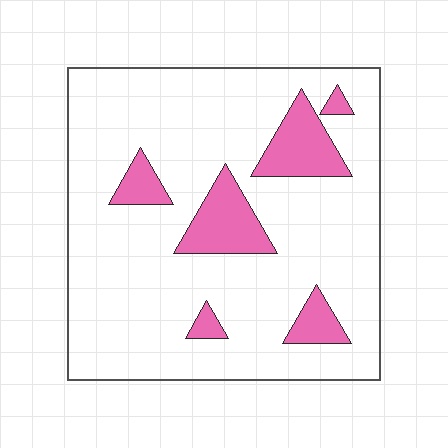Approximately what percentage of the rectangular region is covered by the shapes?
Approximately 15%.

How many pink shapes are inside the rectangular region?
6.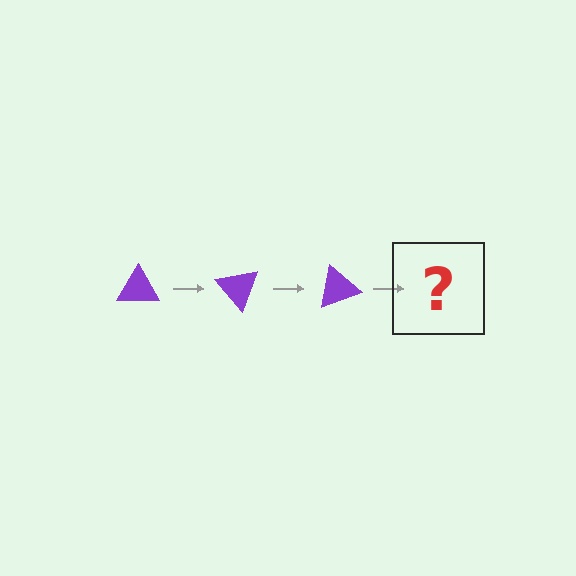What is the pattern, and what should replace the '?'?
The pattern is that the triangle rotates 50 degrees each step. The '?' should be a purple triangle rotated 150 degrees.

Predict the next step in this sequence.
The next step is a purple triangle rotated 150 degrees.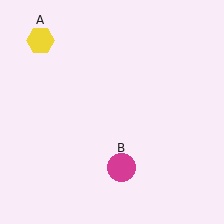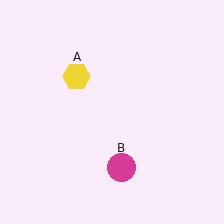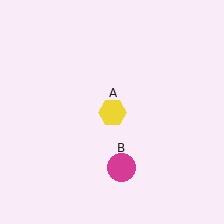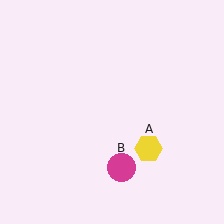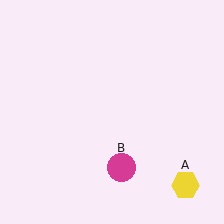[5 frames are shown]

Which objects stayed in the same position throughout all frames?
Magenta circle (object B) remained stationary.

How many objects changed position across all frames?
1 object changed position: yellow hexagon (object A).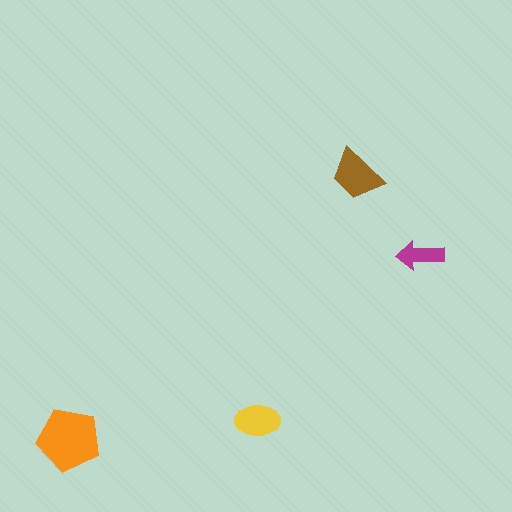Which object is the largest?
The orange pentagon.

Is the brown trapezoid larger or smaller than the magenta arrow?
Larger.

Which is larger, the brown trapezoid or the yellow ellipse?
The brown trapezoid.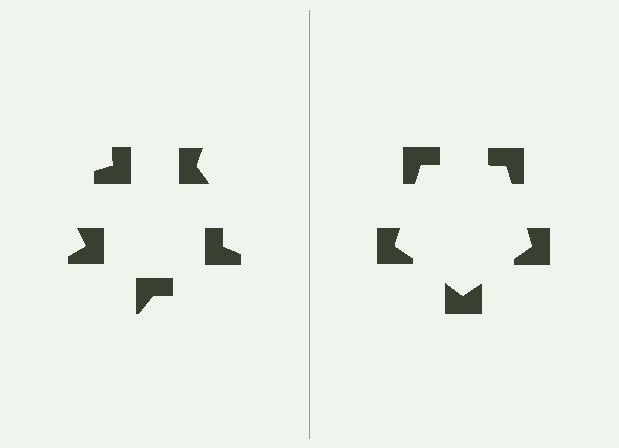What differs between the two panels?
The notched squares are positioned identically on both sides; only the wedge orientations differ. On the right they align to a pentagon; on the left they are misaligned.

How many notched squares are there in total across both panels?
10 — 5 on each side.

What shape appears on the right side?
An illusory pentagon.